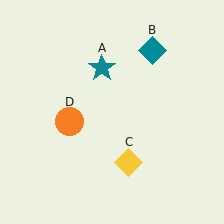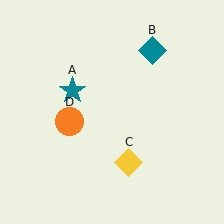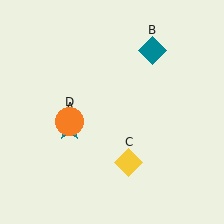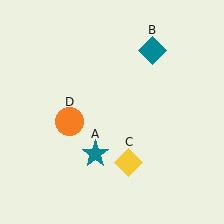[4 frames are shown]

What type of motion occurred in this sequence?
The teal star (object A) rotated counterclockwise around the center of the scene.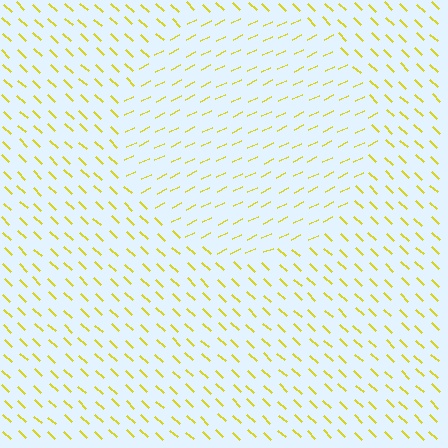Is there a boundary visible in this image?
Yes, there is a texture boundary formed by a change in line orientation.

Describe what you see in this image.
The image is filled with small yellow line segments. A circle region in the image has lines oriented differently from the surrounding lines, creating a visible texture boundary.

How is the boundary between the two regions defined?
The boundary is defined purely by a change in line orientation (approximately 69 degrees difference). All lines are the same color and thickness.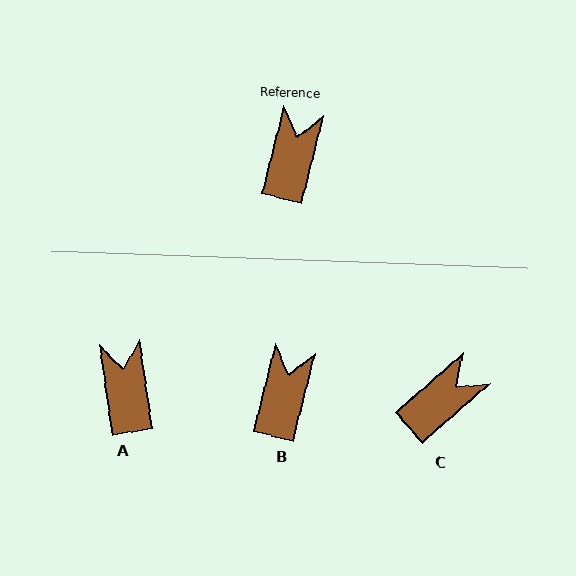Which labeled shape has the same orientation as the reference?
B.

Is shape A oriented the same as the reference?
No, it is off by about 23 degrees.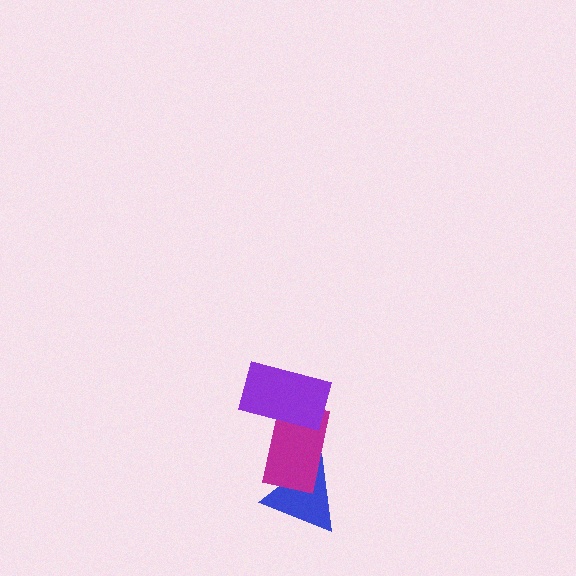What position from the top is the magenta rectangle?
The magenta rectangle is 2nd from the top.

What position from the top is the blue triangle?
The blue triangle is 3rd from the top.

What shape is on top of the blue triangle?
The magenta rectangle is on top of the blue triangle.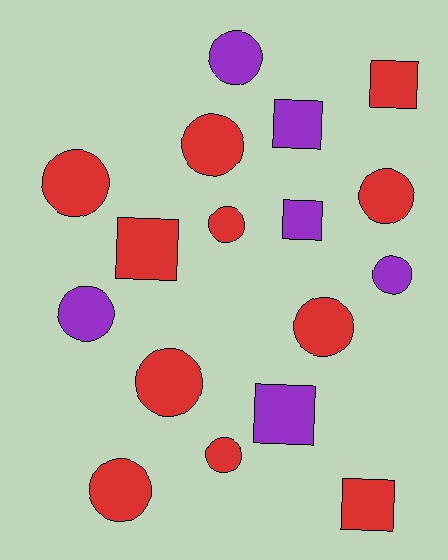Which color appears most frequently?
Red, with 11 objects.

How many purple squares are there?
There are 3 purple squares.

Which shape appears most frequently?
Circle, with 11 objects.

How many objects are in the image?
There are 17 objects.